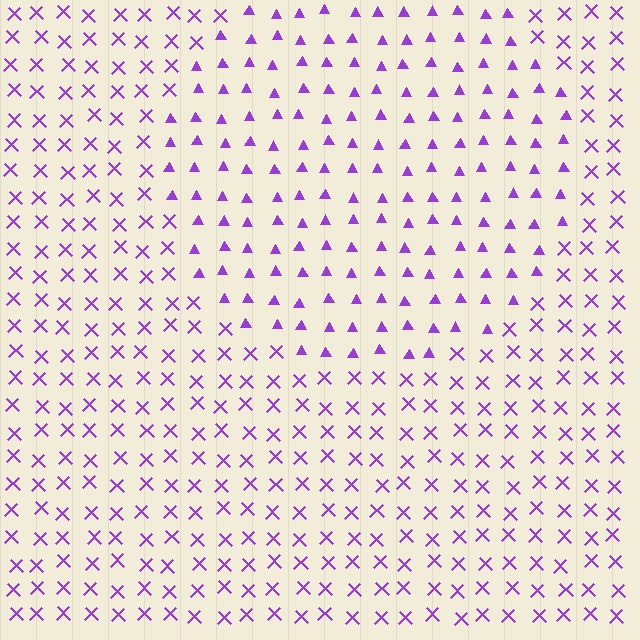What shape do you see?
I see a circle.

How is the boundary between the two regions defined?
The boundary is defined by a change in element shape: triangles inside vs. X marks outside. All elements share the same color and spacing.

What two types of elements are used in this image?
The image uses triangles inside the circle region and X marks outside it.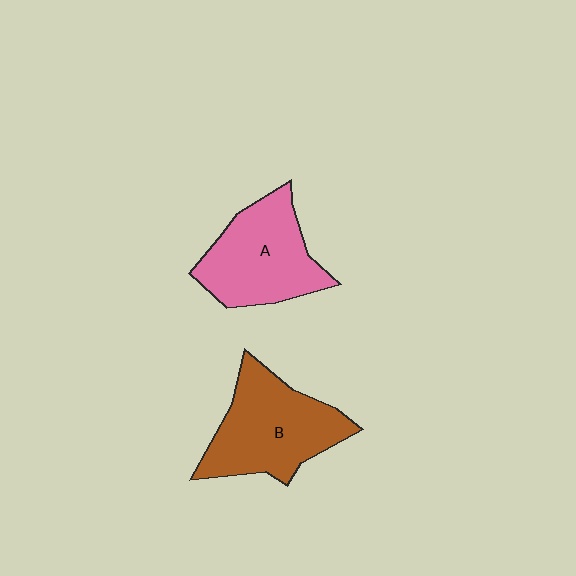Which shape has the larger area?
Shape B (brown).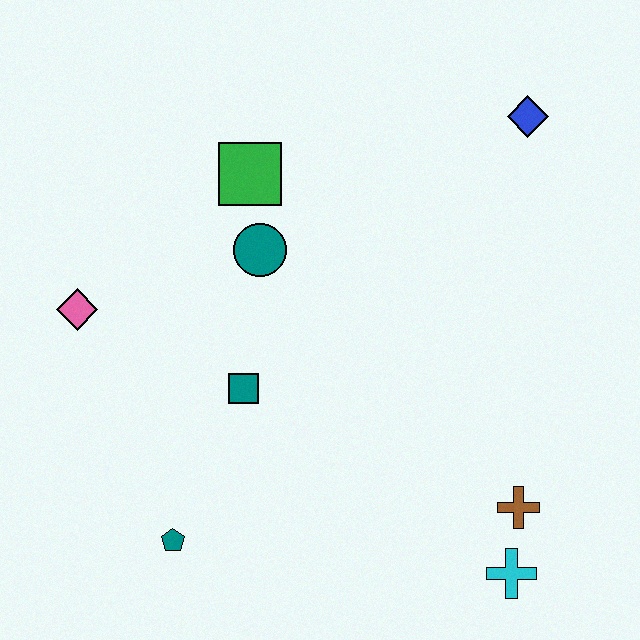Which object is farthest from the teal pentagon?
The blue diamond is farthest from the teal pentagon.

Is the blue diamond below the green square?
No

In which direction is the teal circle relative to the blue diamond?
The teal circle is to the left of the blue diamond.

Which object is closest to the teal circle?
The green square is closest to the teal circle.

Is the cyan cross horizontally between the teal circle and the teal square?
No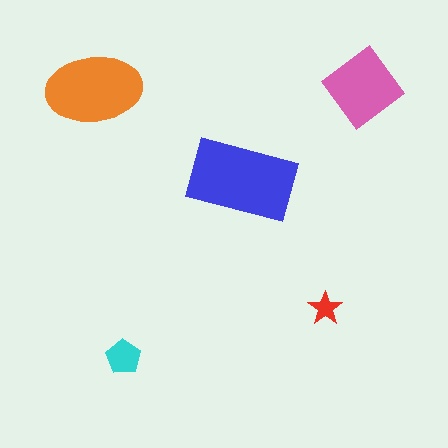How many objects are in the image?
There are 5 objects in the image.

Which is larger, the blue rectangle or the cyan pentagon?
The blue rectangle.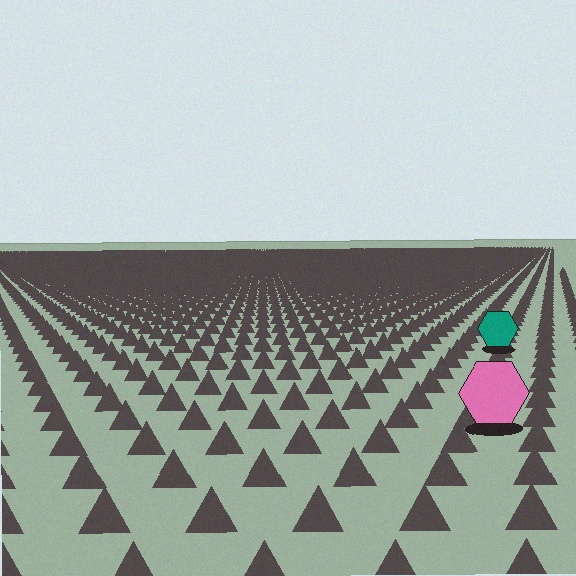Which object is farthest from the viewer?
The teal hexagon is farthest from the viewer. It appears smaller and the ground texture around it is denser.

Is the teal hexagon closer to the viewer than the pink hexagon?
No. The pink hexagon is closer — you can tell from the texture gradient: the ground texture is coarser near it.